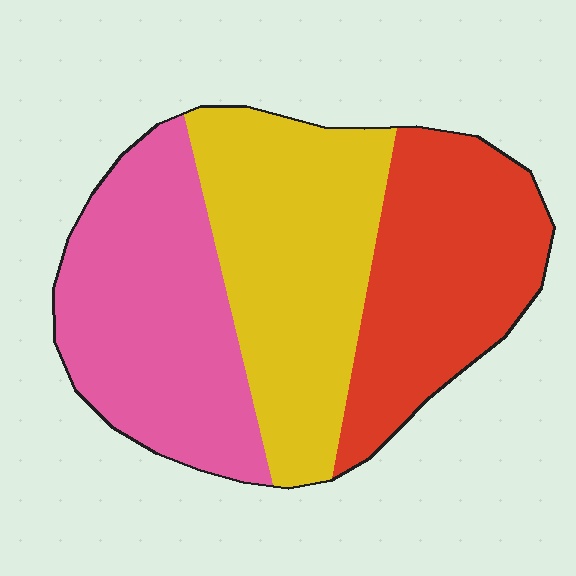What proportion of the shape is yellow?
Yellow covers 35% of the shape.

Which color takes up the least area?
Red, at roughly 30%.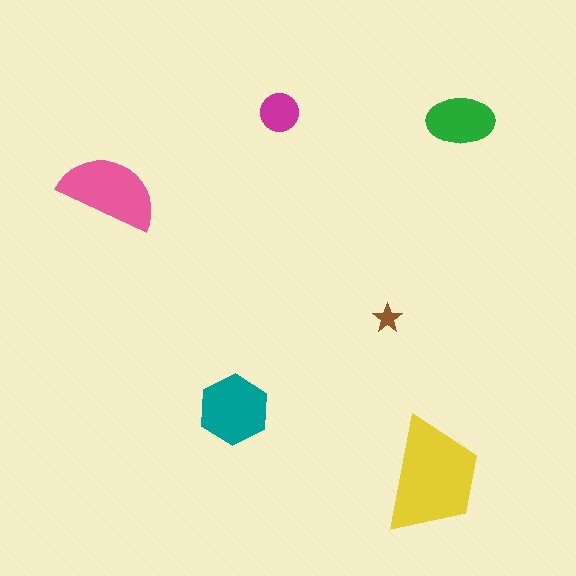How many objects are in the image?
There are 6 objects in the image.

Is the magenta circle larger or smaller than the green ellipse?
Smaller.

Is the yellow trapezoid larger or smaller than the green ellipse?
Larger.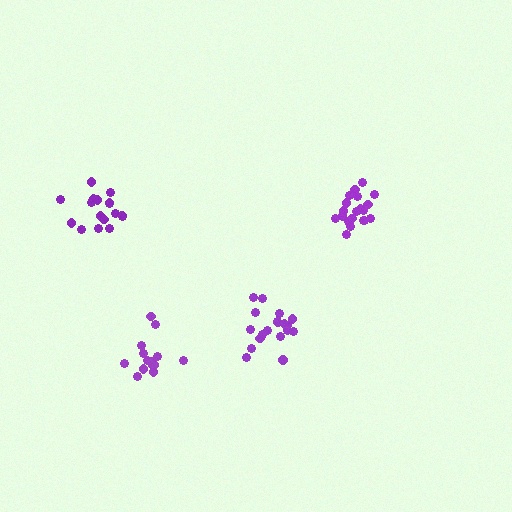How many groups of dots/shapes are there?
There are 4 groups.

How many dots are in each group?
Group 1: 20 dots, Group 2: 14 dots, Group 3: 17 dots, Group 4: 19 dots (70 total).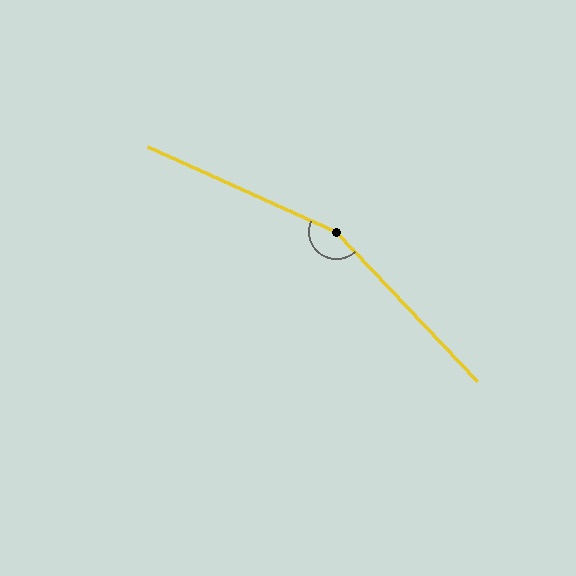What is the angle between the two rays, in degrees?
Approximately 158 degrees.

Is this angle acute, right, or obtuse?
It is obtuse.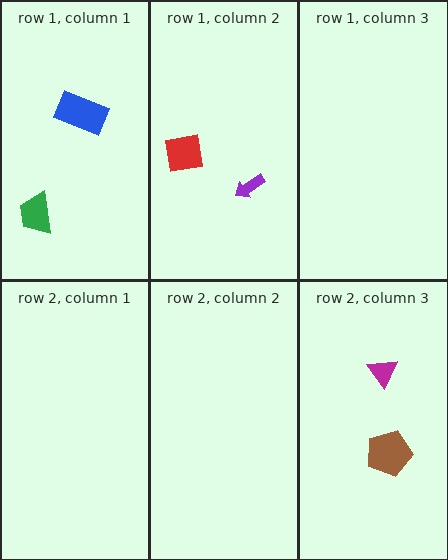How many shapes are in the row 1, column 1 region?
2.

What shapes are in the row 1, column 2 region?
The purple arrow, the red square.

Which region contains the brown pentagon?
The row 2, column 3 region.